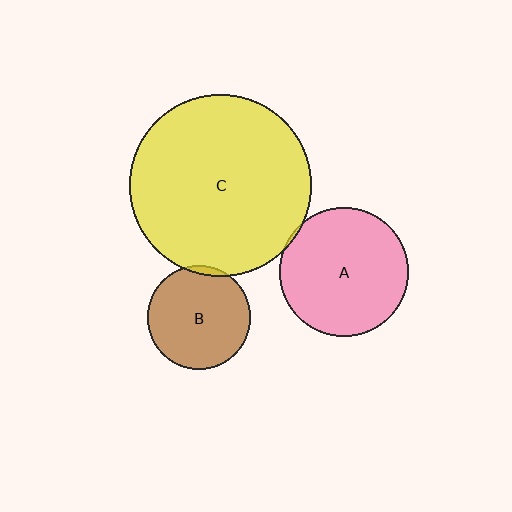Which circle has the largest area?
Circle C (yellow).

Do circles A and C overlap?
Yes.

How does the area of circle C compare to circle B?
Approximately 3.1 times.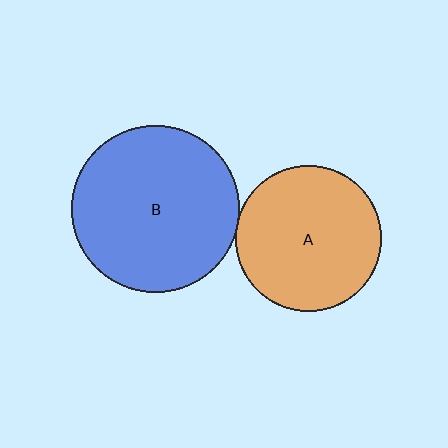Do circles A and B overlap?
Yes.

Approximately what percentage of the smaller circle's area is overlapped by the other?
Approximately 5%.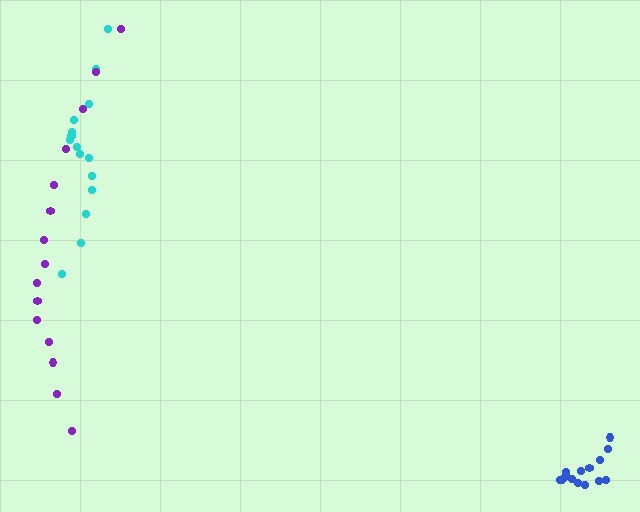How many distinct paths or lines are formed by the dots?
There are 3 distinct paths.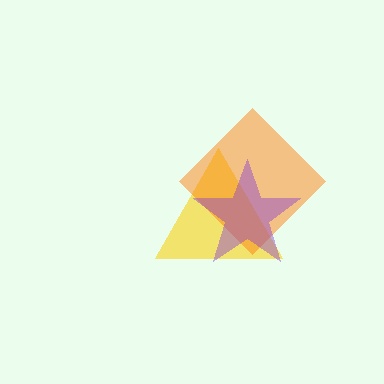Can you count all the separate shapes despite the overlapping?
Yes, there are 3 separate shapes.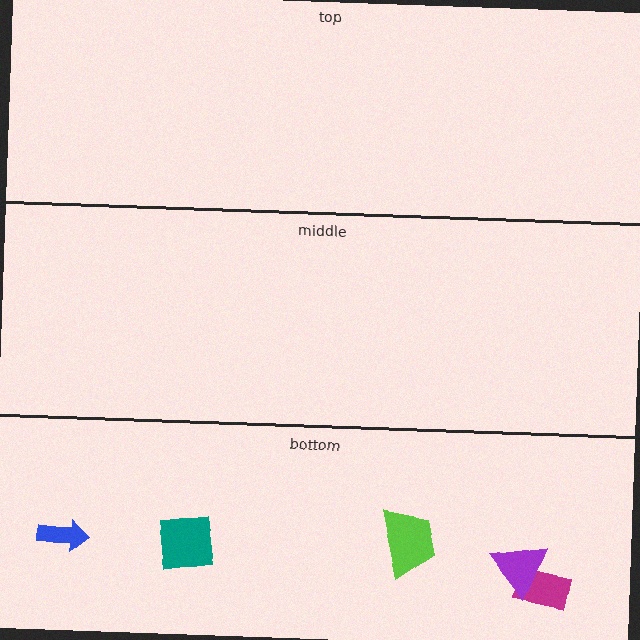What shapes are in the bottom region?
The lime trapezoid, the teal square, the magenta rectangle, the purple triangle, the blue arrow.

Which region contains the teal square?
The bottom region.